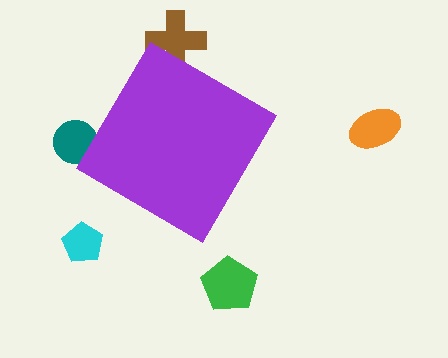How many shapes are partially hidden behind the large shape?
2 shapes are partially hidden.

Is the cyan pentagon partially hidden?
No, the cyan pentagon is fully visible.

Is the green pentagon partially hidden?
No, the green pentagon is fully visible.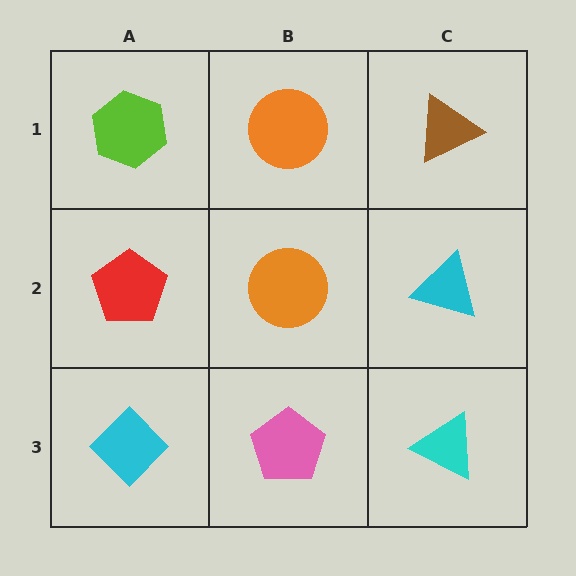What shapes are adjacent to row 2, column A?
A lime hexagon (row 1, column A), a cyan diamond (row 3, column A), an orange circle (row 2, column B).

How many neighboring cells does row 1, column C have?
2.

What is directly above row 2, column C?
A brown triangle.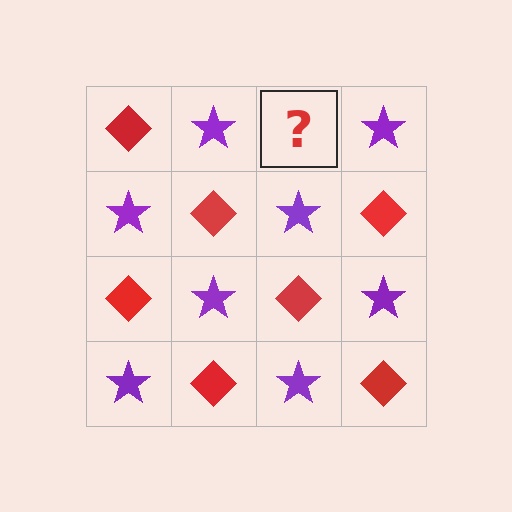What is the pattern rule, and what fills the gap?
The rule is that it alternates red diamond and purple star in a checkerboard pattern. The gap should be filled with a red diamond.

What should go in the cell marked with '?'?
The missing cell should contain a red diamond.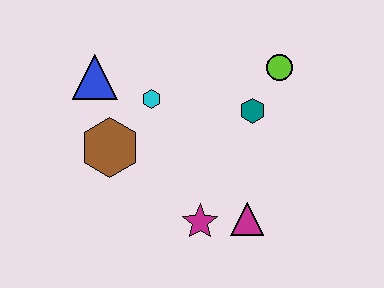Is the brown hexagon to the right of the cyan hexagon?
No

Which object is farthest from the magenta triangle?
The blue triangle is farthest from the magenta triangle.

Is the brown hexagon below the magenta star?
No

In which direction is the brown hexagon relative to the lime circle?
The brown hexagon is to the left of the lime circle.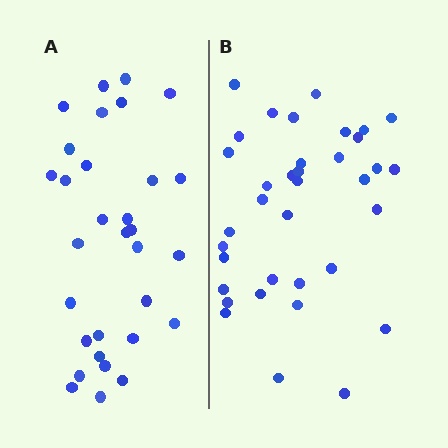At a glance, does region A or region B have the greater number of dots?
Region B (the right region) has more dots.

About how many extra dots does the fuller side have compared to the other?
Region B has about 5 more dots than region A.